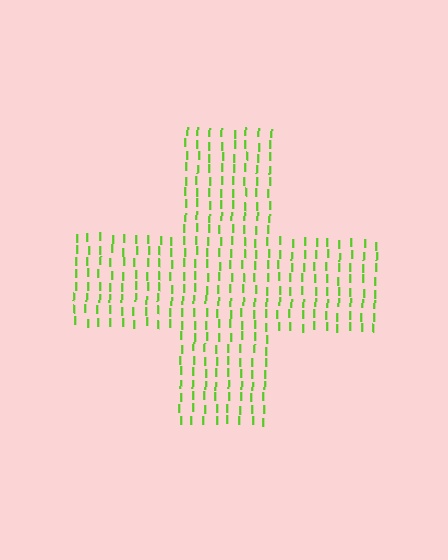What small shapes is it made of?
It is made of small letter I's.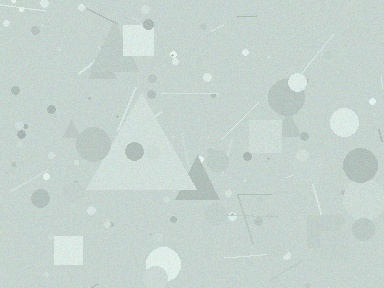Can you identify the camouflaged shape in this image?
The camouflaged shape is a triangle.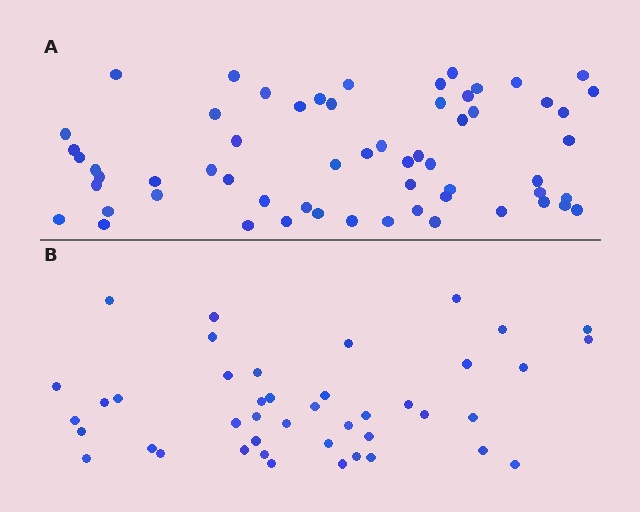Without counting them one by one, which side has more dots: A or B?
Region A (the top region) has more dots.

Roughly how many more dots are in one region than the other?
Region A has approximately 15 more dots than region B.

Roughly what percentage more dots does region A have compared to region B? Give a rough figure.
About 40% more.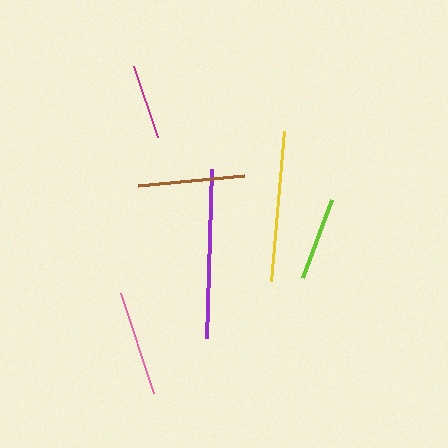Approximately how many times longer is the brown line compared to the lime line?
The brown line is approximately 1.3 times the length of the lime line.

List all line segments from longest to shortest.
From longest to shortest: purple, yellow, brown, pink, lime, magenta.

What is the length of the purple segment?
The purple segment is approximately 169 pixels long.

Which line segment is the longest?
The purple line is the longest at approximately 169 pixels.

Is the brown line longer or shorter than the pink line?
The brown line is longer than the pink line.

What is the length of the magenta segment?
The magenta segment is approximately 75 pixels long.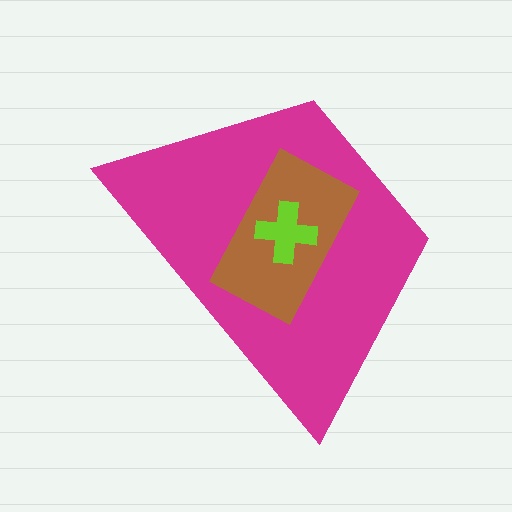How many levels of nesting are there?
3.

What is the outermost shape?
The magenta trapezoid.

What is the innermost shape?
The lime cross.